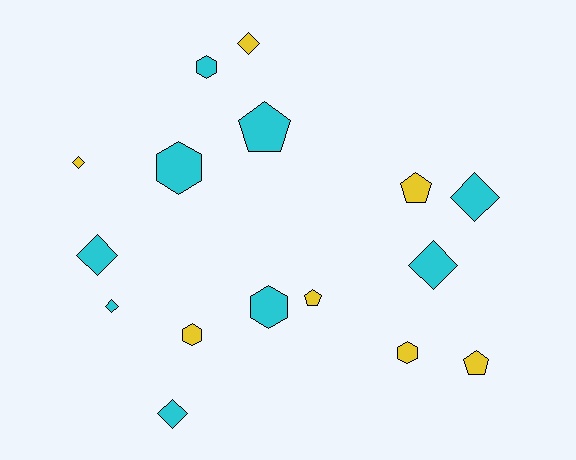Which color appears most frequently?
Cyan, with 9 objects.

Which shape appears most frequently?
Diamond, with 7 objects.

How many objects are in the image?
There are 16 objects.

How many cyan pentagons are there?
There is 1 cyan pentagon.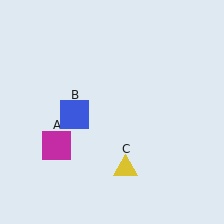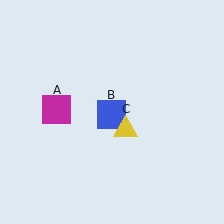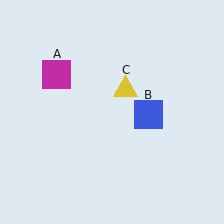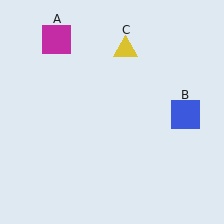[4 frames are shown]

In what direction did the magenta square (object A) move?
The magenta square (object A) moved up.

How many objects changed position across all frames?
3 objects changed position: magenta square (object A), blue square (object B), yellow triangle (object C).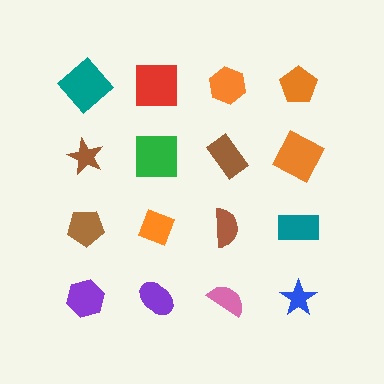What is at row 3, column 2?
An orange diamond.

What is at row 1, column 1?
A teal diamond.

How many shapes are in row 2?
4 shapes.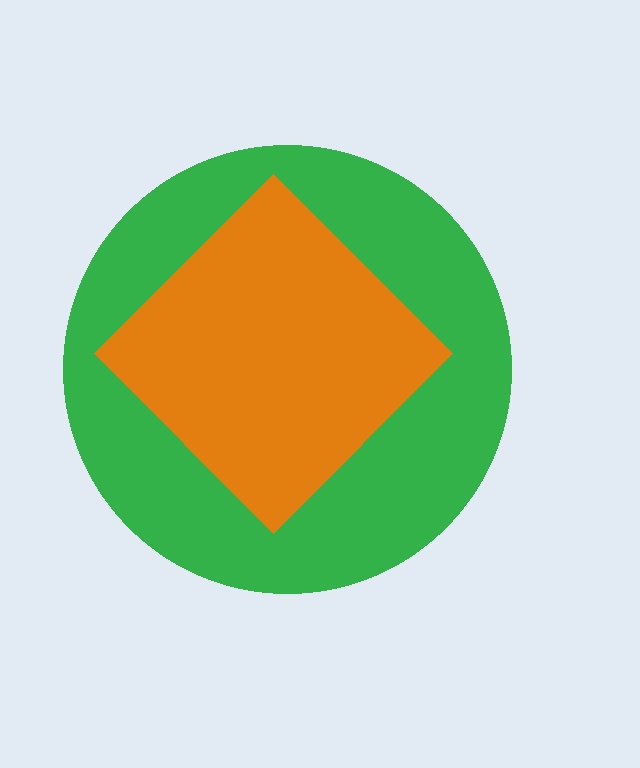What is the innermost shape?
The orange diamond.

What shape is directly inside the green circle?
The orange diamond.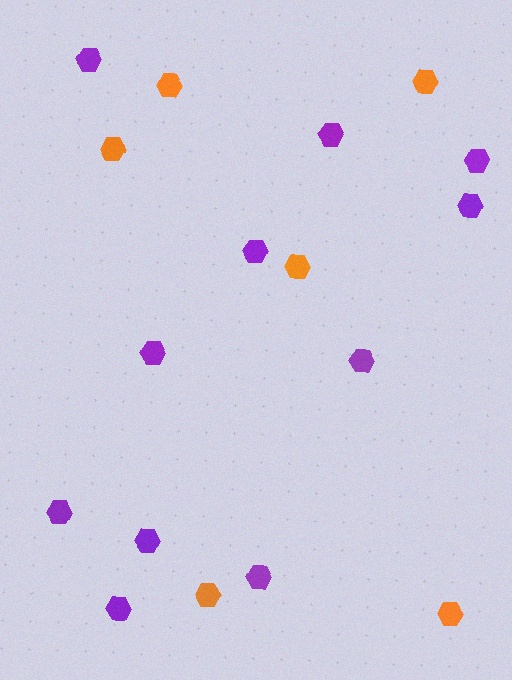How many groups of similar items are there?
There are 2 groups: one group of purple hexagons (11) and one group of orange hexagons (6).